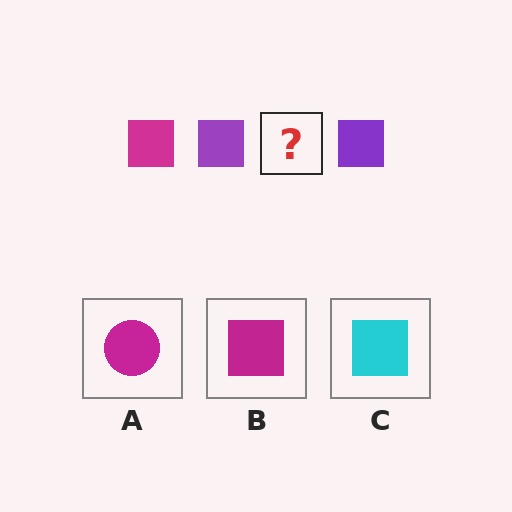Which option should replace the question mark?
Option B.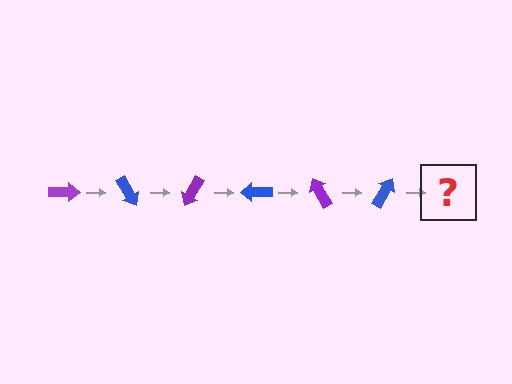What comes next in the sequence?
The next element should be a purple arrow, rotated 360 degrees from the start.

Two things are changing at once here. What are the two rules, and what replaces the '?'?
The two rules are that it rotates 60 degrees each step and the color cycles through purple and blue. The '?' should be a purple arrow, rotated 360 degrees from the start.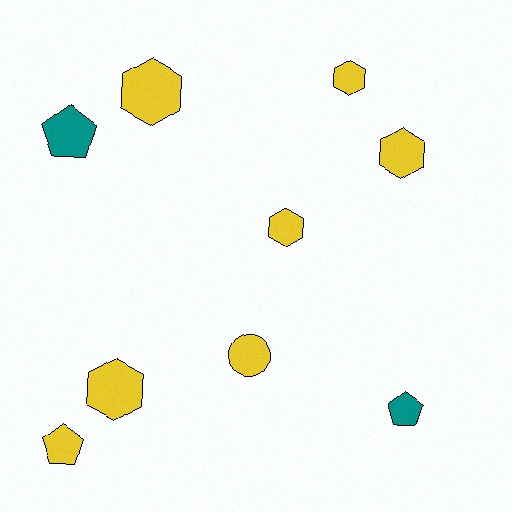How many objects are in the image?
There are 9 objects.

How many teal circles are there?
There are no teal circles.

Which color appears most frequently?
Yellow, with 7 objects.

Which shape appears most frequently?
Hexagon, with 5 objects.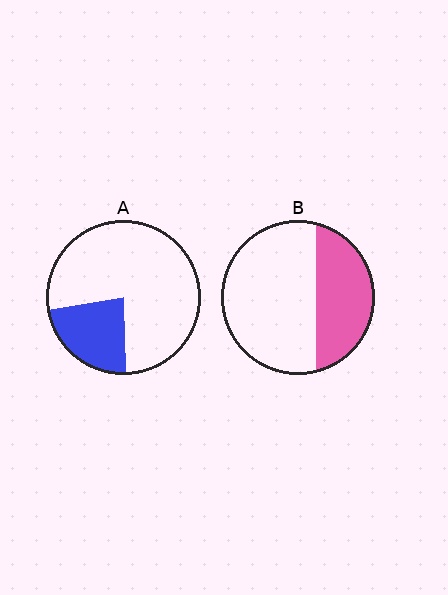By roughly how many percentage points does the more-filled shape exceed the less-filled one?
By roughly 10 percentage points (B over A).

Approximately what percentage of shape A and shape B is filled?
A is approximately 25% and B is approximately 35%.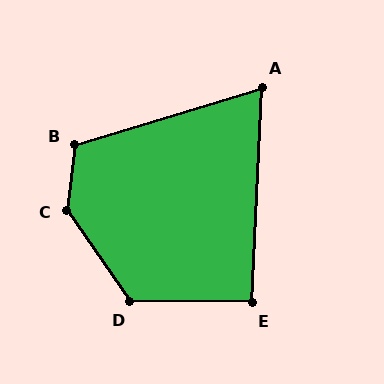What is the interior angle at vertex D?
Approximately 125 degrees (obtuse).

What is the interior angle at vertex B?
Approximately 114 degrees (obtuse).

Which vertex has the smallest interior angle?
A, at approximately 70 degrees.